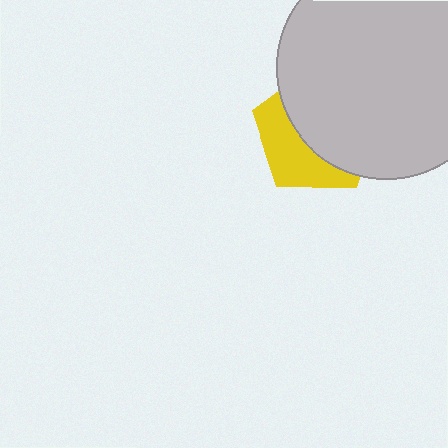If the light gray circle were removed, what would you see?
You would see the complete yellow pentagon.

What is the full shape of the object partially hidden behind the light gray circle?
The partially hidden object is a yellow pentagon.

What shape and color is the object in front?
The object in front is a light gray circle.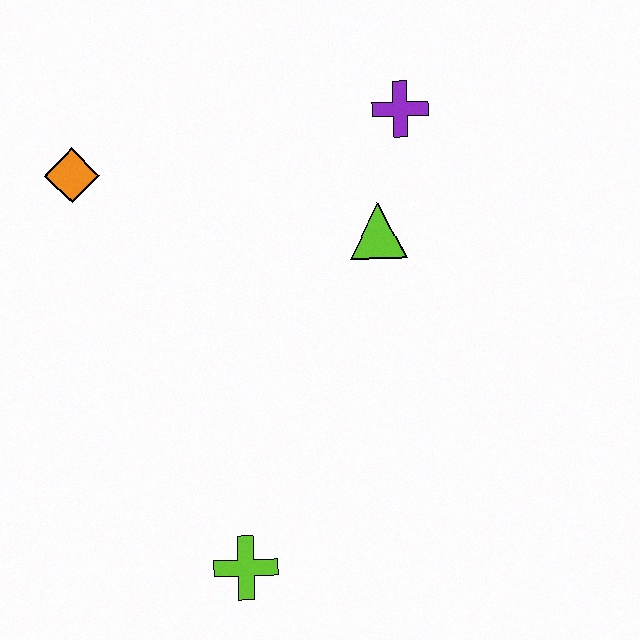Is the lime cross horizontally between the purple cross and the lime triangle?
No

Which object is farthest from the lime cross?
The purple cross is farthest from the lime cross.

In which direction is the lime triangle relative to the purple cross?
The lime triangle is below the purple cross.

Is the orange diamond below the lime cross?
No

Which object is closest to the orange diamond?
The lime triangle is closest to the orange diamond.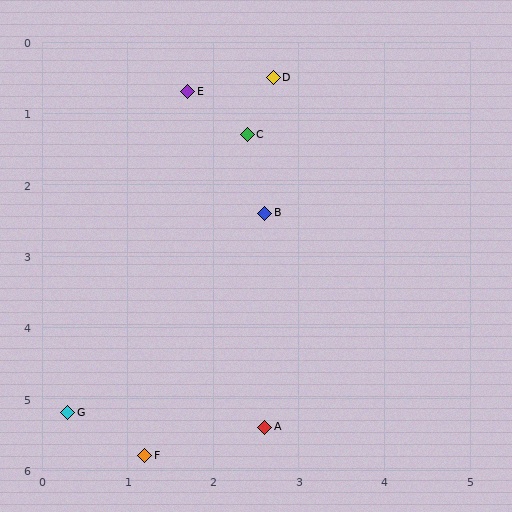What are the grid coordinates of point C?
Point C is at approximately (2.4, 1.3).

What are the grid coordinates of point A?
Point A is at approximately (2.6, 5.4).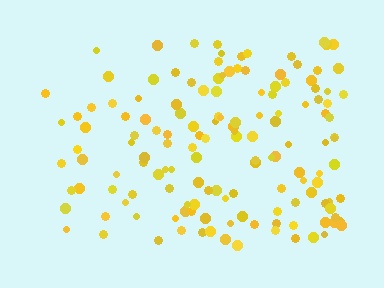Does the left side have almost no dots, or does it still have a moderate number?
Still a moderate number, just noticeably fewer than the right.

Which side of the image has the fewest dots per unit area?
The left.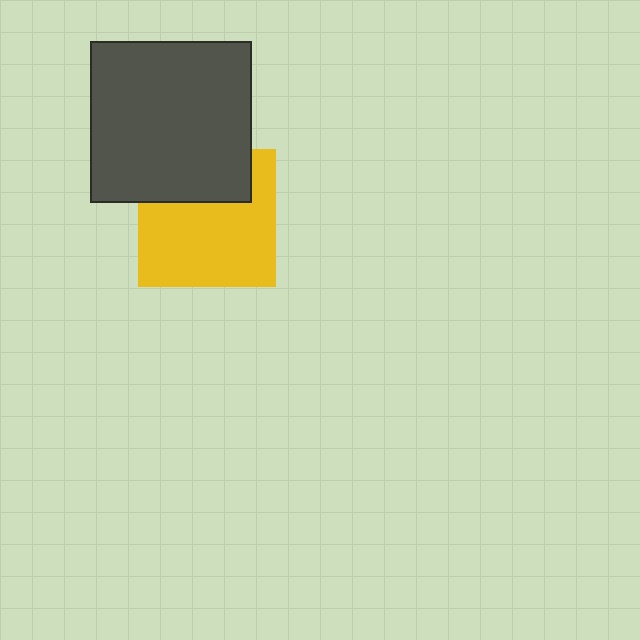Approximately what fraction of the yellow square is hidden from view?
Roughly 32% of the yellow square is hidden behind the dark gray square.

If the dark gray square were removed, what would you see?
You would see the complete yellow square.